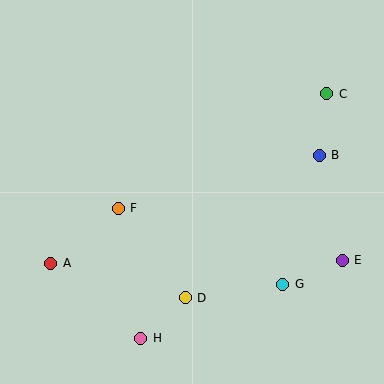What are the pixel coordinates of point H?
Point H is at (141, 338).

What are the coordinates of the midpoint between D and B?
The midpoint between D and B is at (252, 226).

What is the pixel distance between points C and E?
The distance between C and E is 167 pixels.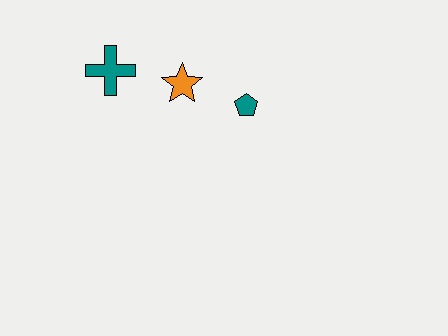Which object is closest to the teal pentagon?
The orange star is closest to the teal pentagon.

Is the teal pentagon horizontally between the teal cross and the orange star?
No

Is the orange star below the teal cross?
Yes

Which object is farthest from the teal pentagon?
The teal cross is farthest from the teal pentagon.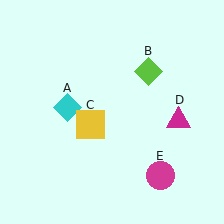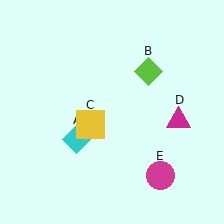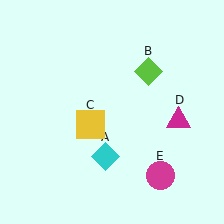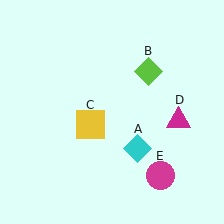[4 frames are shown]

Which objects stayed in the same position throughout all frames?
Lime diamond (object B) and yellow square (object C) and magenta triangle (object D) and magenta circle (object E) remained stationary.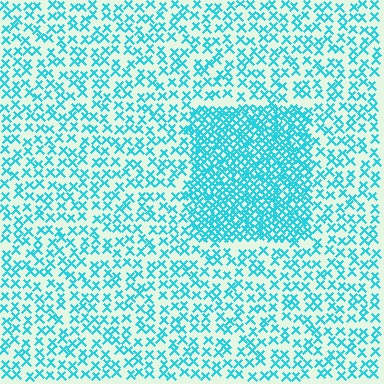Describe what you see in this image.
The image contains small cyan elements arranged at two different densities. A rectangle-shaped region is visible where the elements are more densely packed than the surrounding area.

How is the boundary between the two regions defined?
The boundary is defined by a change in element density (approximately 2.5x ratio). All elements are the same color, size, and shape.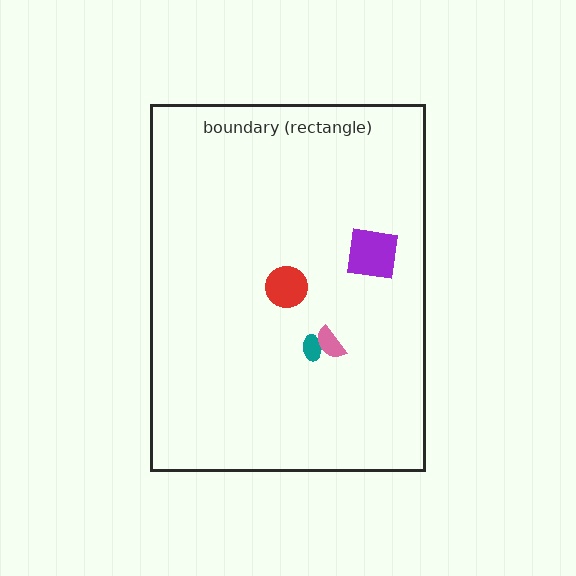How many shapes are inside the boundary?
4 inside, 0 outside.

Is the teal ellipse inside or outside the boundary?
Inside.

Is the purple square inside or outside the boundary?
Inside.